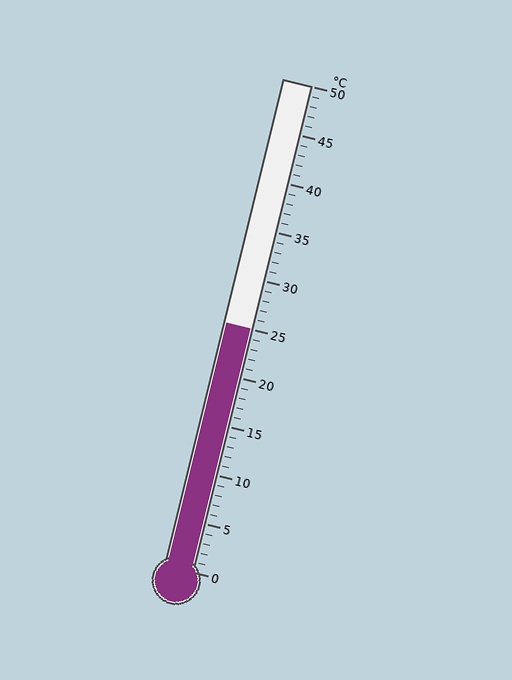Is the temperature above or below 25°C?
The temperature is at 25°C.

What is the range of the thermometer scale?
The thermometer scale ranges from 0°C to 50°C.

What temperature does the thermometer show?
The thermometer shows approximately 25°C.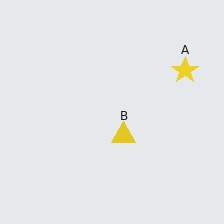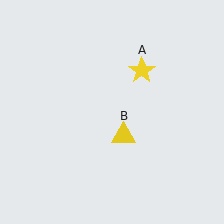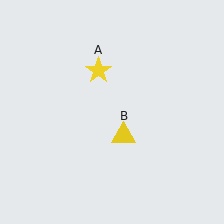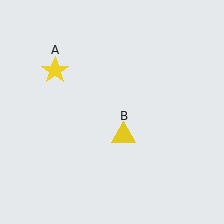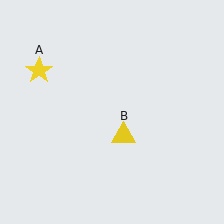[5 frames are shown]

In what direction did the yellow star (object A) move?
The yellow star (object A) moved left.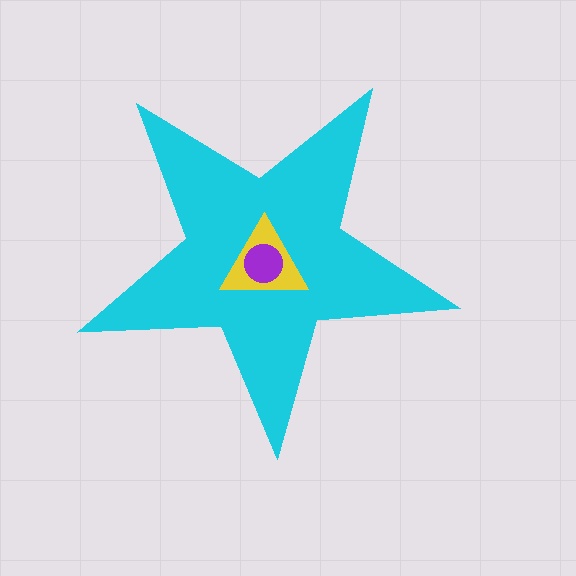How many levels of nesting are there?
3.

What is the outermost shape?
The cyan star.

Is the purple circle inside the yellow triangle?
Yes.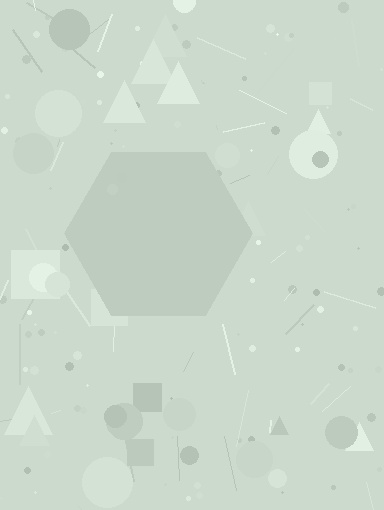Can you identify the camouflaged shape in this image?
The camouflaged shape is a hexagon.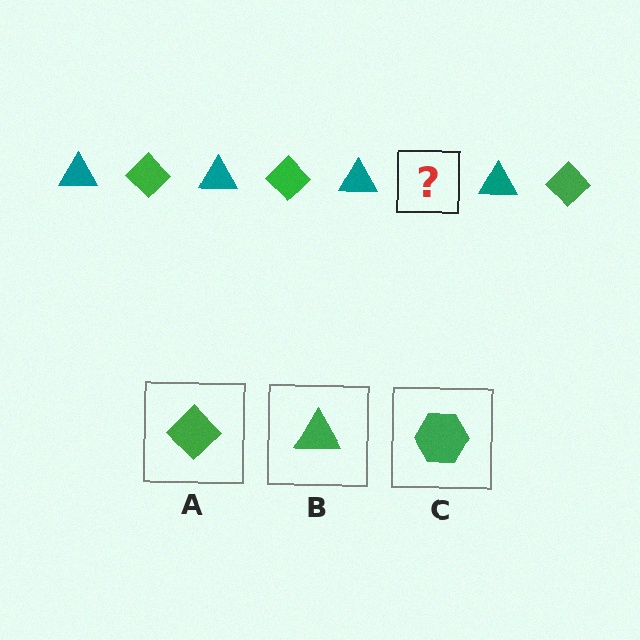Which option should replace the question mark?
Option A.